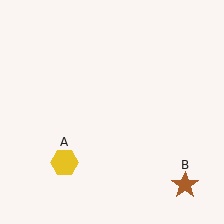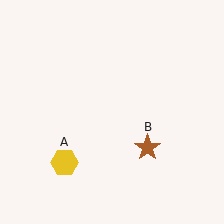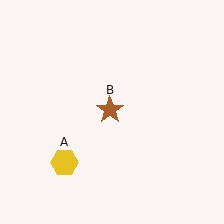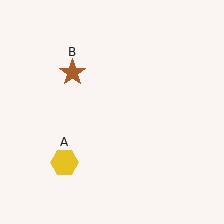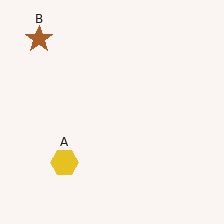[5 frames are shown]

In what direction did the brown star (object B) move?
The brown star (object B) moved up and to the left.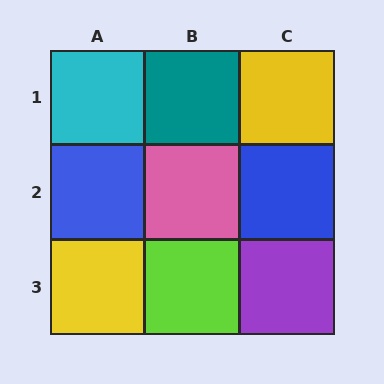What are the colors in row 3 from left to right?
Yellow, lime, purple.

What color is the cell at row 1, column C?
Yellow.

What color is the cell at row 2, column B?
Pink.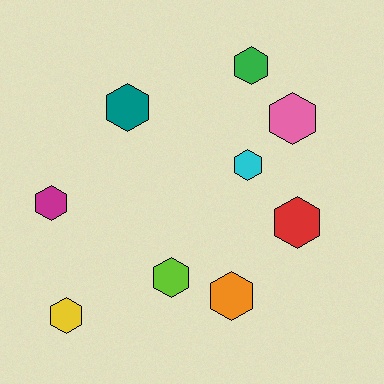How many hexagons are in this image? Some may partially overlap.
There are 9 hexagons.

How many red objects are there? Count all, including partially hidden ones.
There is 1 red object.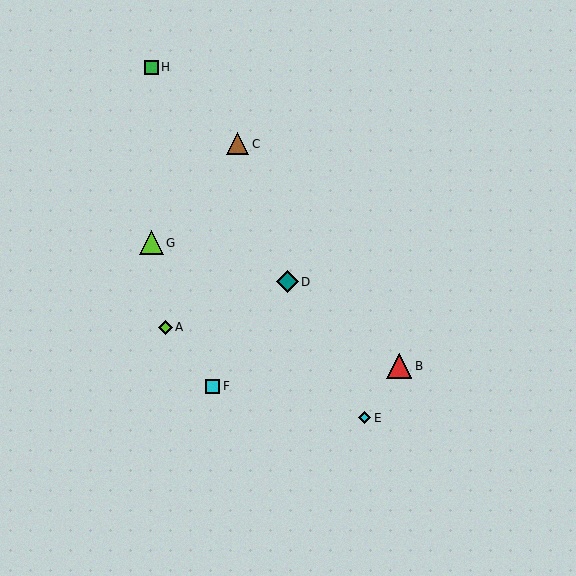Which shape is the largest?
The red triangle (labeled B) is the largest.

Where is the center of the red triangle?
The center of the red triangle is at (399, 366).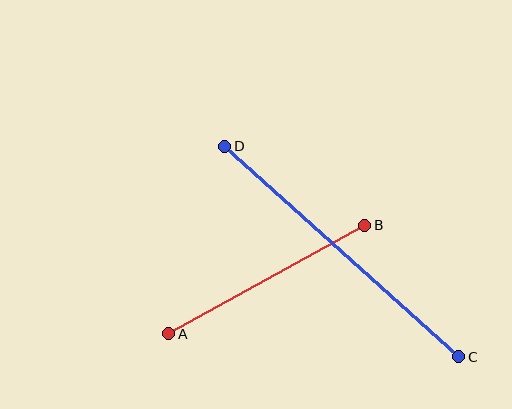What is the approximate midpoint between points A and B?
The midpoint is at approximately (267, 280) pixels.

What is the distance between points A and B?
The distance is approximately 224 pixels.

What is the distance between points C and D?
The distance is approximately 315 pixels.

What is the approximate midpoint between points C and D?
The midpoint is at approximately (342, 251) pixels.